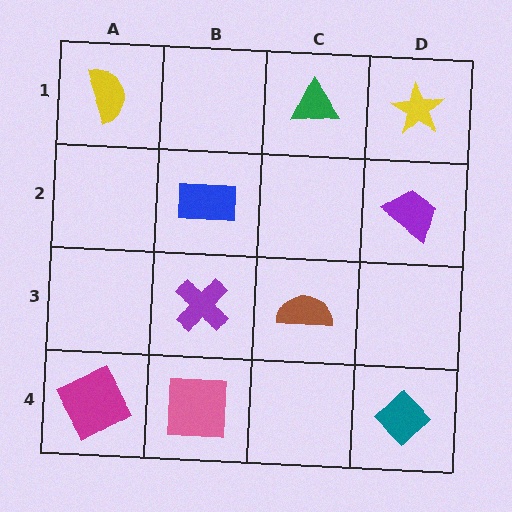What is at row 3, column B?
A purple cross.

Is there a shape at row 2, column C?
No, that cell is empty.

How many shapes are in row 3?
2 shapes.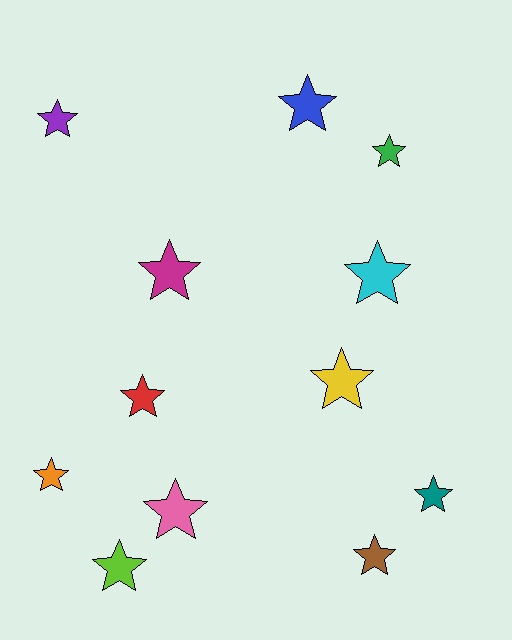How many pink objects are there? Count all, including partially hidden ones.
There is 1 pink object.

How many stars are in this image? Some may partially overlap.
There are 12 stars.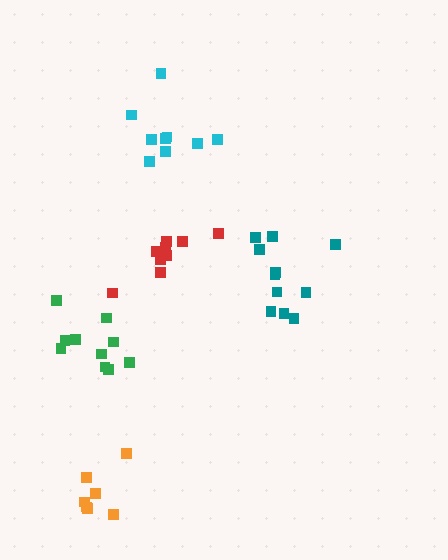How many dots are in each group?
Group 1: 11 dots, Group 2: 9 dots, Group 3: 10 dots, Group 4: 7 dots, Group 5: 9 dots (46 total).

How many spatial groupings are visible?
There are 5 spatial groupings.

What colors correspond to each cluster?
The clusters are colored: teal, cyan, green, orange, red.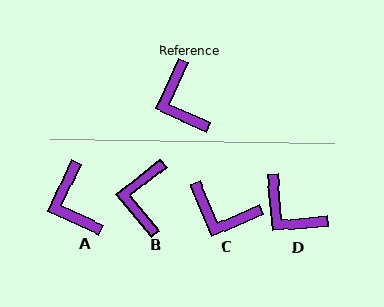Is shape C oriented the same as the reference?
No, it is off by about 48 degrees.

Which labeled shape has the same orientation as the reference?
A.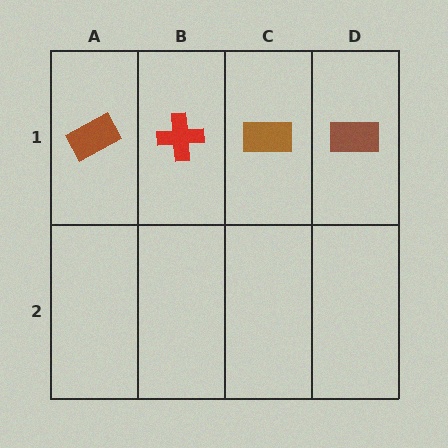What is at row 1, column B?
A red cross.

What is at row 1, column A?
A brown rectangle.